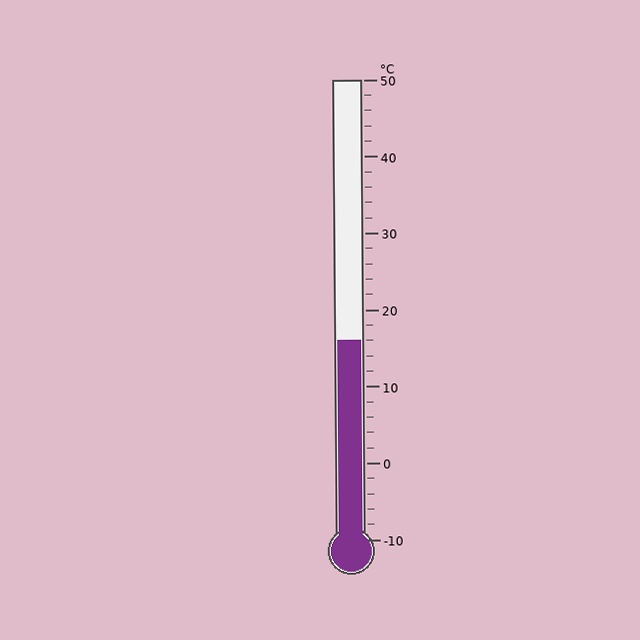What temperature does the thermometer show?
The thermometer shows approximately 16°C.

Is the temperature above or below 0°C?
The temperature is above 0°C.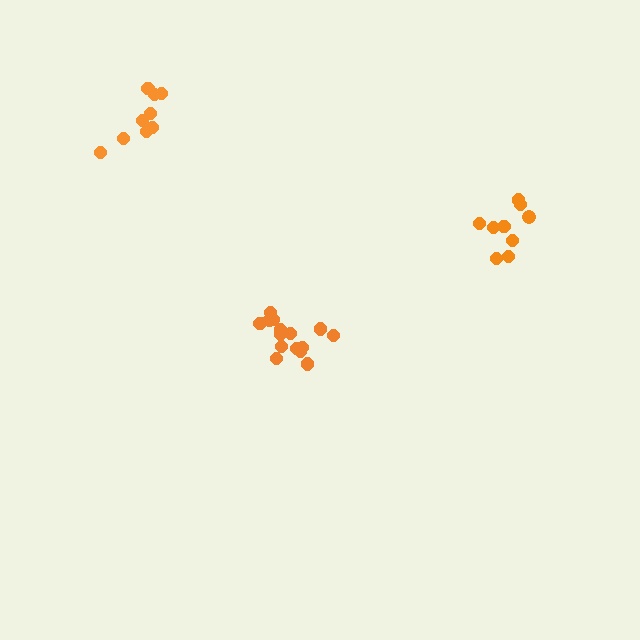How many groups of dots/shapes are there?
There are 3 groups.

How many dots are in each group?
Group 1: 15 dots, Group 2: 9 dots, Group 3: 10 dots (34 total).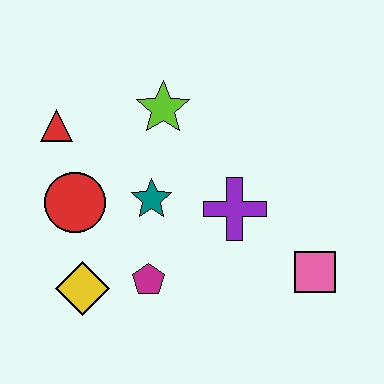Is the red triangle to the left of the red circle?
Yes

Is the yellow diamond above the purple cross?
No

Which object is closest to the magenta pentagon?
The yellow diamond is closest to the magenta pentagon.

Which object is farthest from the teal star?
The pink square is farthest from the teal star.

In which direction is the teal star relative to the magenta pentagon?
The teal star is above the magenta pentagon.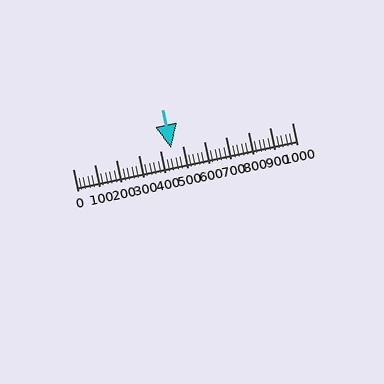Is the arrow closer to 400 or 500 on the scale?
The arrow is closer to 400.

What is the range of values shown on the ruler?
The ruler shows values from 0 to 1000.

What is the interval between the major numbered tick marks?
The major tick marks are spaced 100 units apart.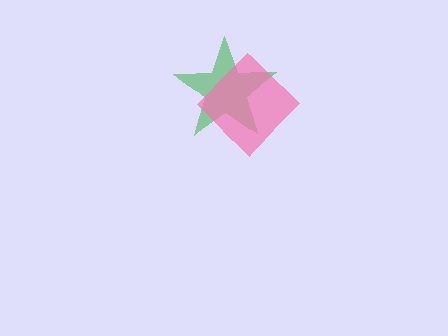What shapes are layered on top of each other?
The layered shapes are: a green star, a pink diamond.